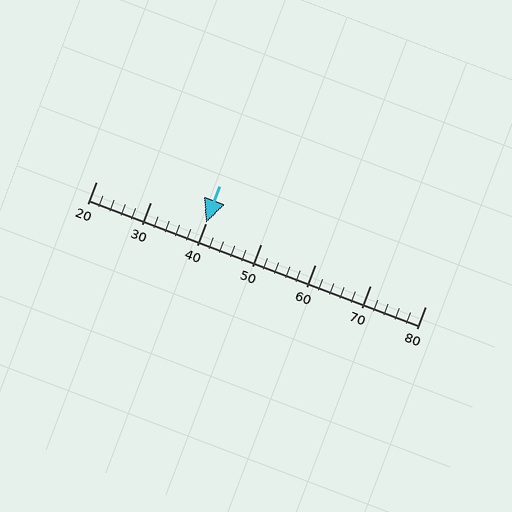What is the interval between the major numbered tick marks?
The major tick marks are spaced 10 units apart.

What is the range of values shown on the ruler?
The ruler shows values from 20 to 80.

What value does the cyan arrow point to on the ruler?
The cyan arrow points to approximately 40.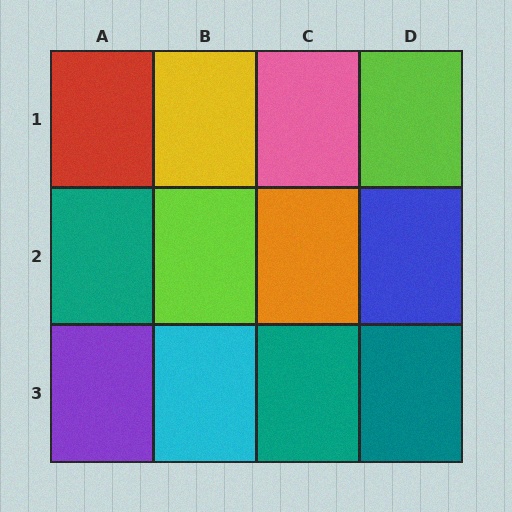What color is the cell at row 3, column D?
Teal.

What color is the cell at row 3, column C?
Teal.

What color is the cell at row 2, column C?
Orange.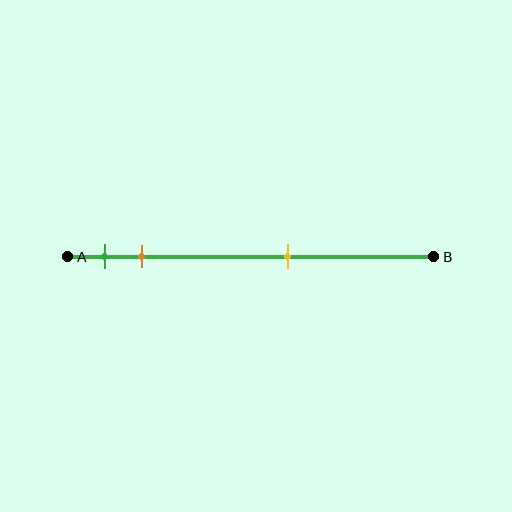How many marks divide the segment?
There are 3 marks dividing the segment.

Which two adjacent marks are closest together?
The green and orange marks are the closest adjacent pair.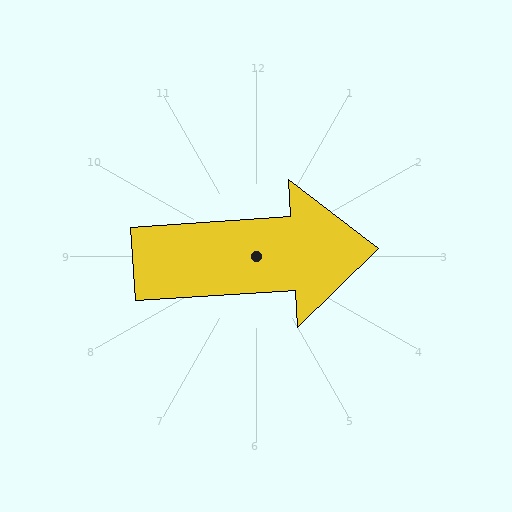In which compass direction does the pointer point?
East.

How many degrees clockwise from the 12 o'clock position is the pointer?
Approximately 86 degrees.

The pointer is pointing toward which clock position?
Roughly 3 o'clock.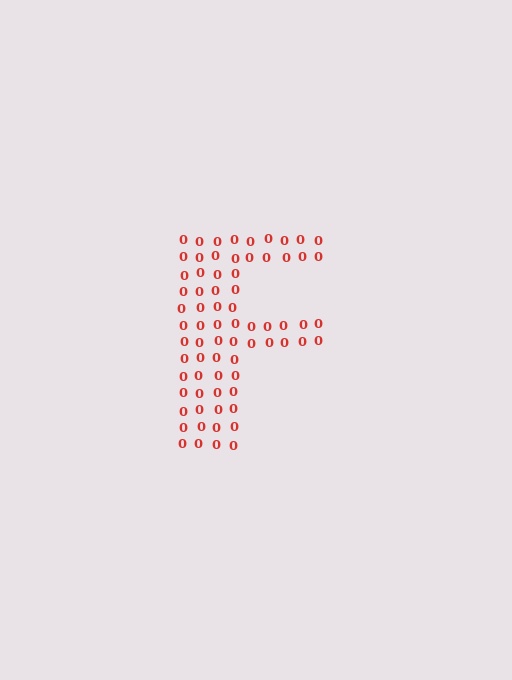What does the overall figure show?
The overall figure shows the letter F.